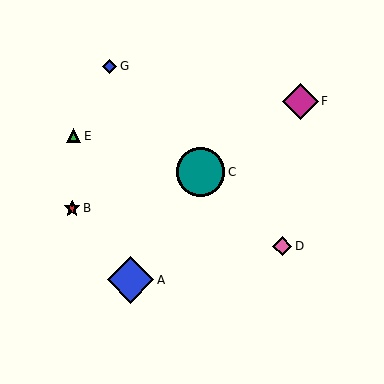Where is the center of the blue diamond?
The center of the blue diamond is at (130, 280).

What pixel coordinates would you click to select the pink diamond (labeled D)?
Click at (282, 246) to select the pink diamond D.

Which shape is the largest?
The teal circle (labeled C) is the largest.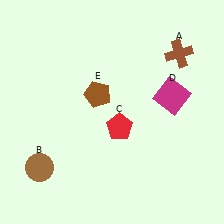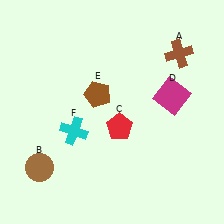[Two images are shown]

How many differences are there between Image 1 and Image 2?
There is 1 difference between the two images.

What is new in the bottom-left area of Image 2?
A cyan cross (F) was added in the bottom-left area of Image 2.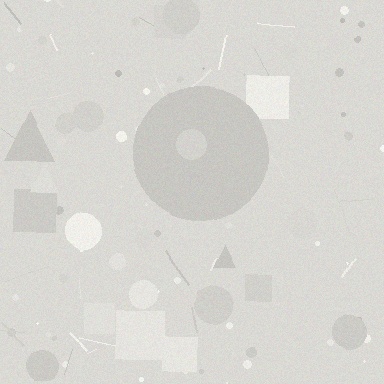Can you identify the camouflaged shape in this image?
The camouflaged shape is a circle.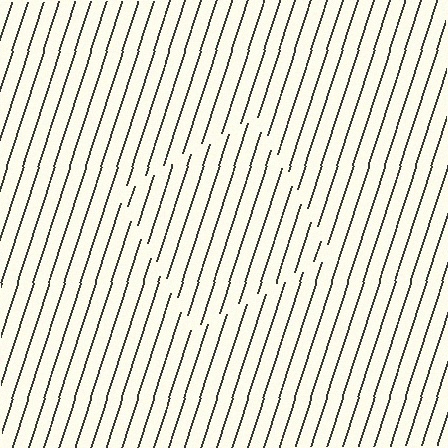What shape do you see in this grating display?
An illusory square. The interior of the shape contains the same grating, shifted by half a period — the contour is defined by the phase discontinuity where line-ends from the inner and outer gratings abut.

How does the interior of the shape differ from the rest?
The interior of the shape contains the same grating, shifted by half a period — the contour is defined by the phase discontinuity where line-ends from the inner and outer gratings abut.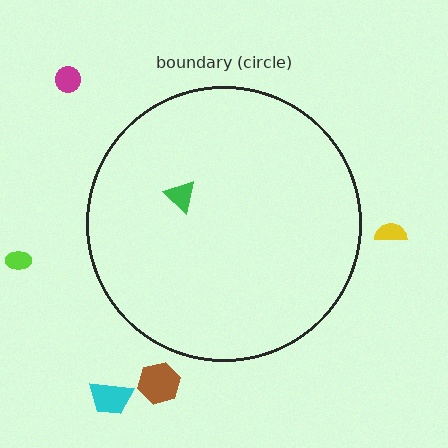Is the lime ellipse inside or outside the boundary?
Outside.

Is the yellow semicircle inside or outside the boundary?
Outside.